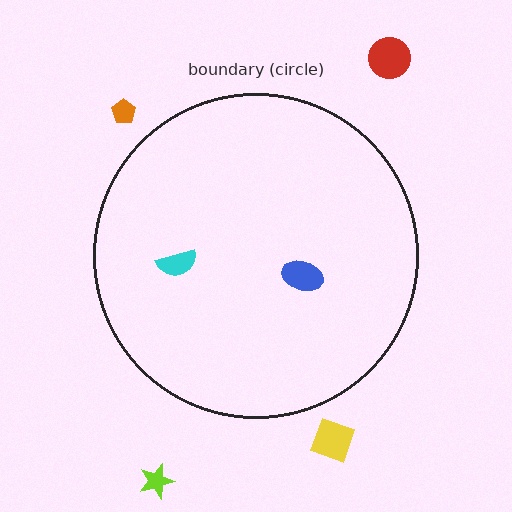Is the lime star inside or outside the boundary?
Outside.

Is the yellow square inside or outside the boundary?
Outside.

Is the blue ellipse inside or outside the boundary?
Inside.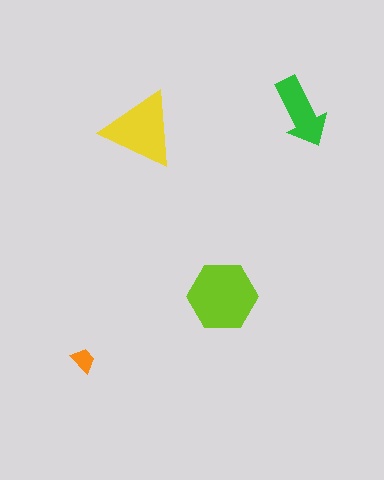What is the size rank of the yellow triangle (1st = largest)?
2nd.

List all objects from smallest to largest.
The orange trapezoid, the green arrow, the yellow triangle, the lime hexagon.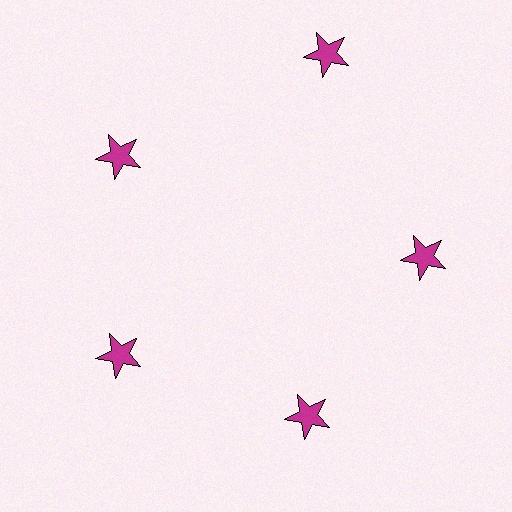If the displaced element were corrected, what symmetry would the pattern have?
It would have 5-fold rotational symmetry — the pattern would map onto itself every 72 degrees.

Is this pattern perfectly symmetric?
No. The 5 magenta stars are arranged in a ring, but one element near the 1 o'clock position is pushed outward from the center, breaking the 5-fold rotational symmetry.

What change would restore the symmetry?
The symmetry would be restored by moving it inward, back onto the ring so that all 5 stars sit at equal angles and equal distance from the center.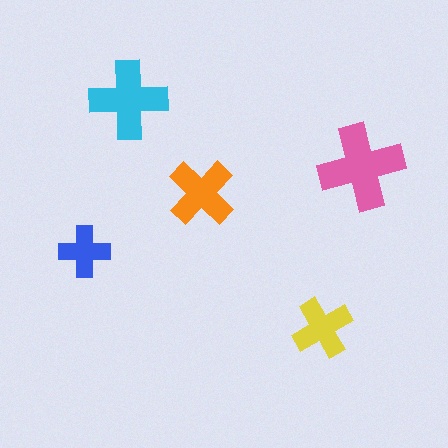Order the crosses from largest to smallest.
the pink one, the cyan one, the orange one, the yellow one, the blue one.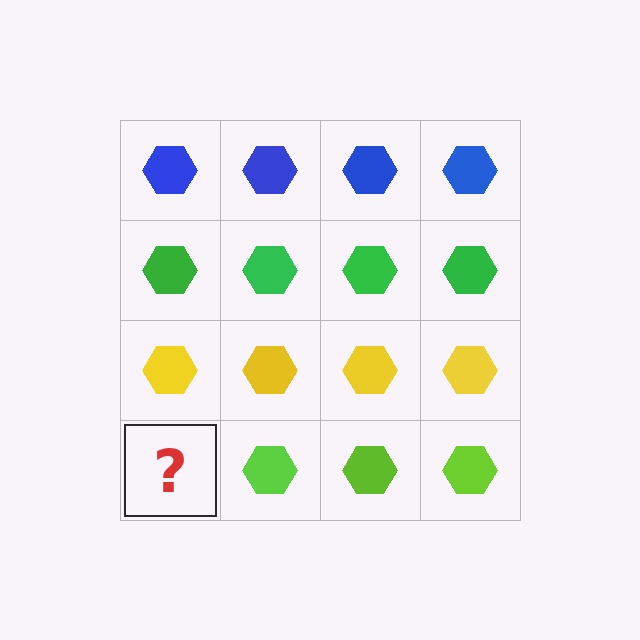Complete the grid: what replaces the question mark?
The question mark should be replaced with a lime hexagon.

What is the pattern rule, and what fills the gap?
The rule is that each row has a consistent color. The gap should be filled with a lime hexagon.